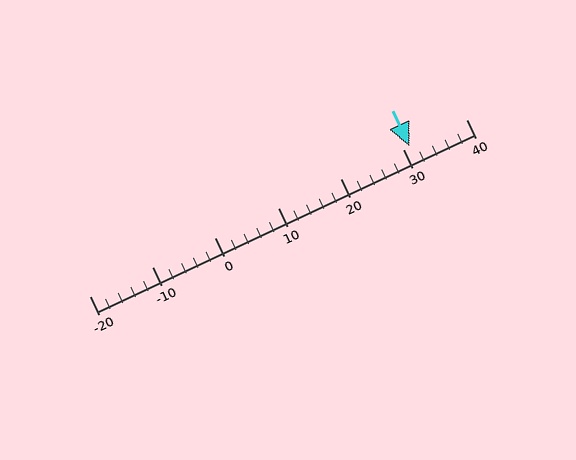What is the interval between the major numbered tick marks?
The major tick marks are spaced 10 units apart.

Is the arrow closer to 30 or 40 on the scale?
The arrow is closer to 30.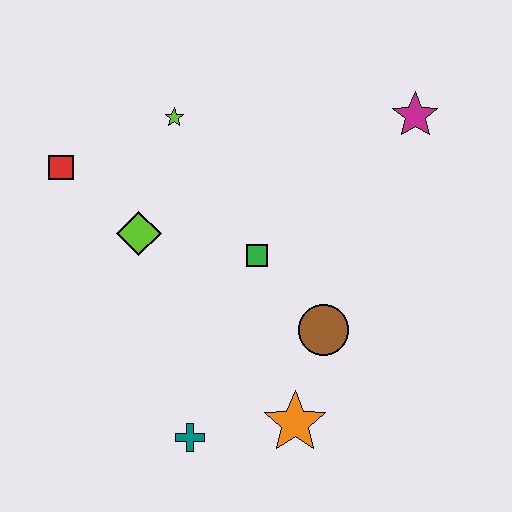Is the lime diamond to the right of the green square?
No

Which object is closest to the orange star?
The brown circle is closest to the orange star.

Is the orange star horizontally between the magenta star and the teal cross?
Yes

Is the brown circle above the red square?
No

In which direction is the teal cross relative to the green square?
The teal cross is below the green square.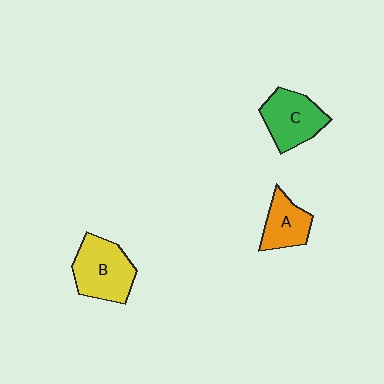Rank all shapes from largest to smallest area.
From largest to smallest: B (yellow), C (green), A (orange).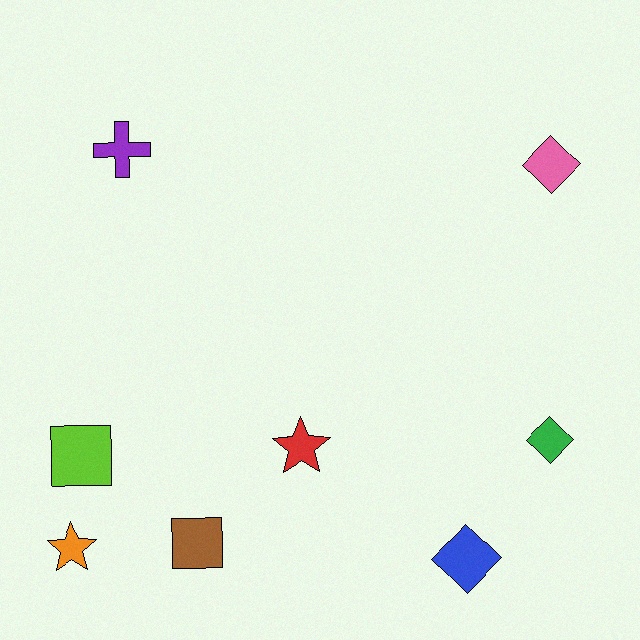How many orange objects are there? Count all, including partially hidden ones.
There is 1 orange object.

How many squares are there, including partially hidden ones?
There are 2 squares.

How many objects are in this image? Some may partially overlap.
There are 8 objects.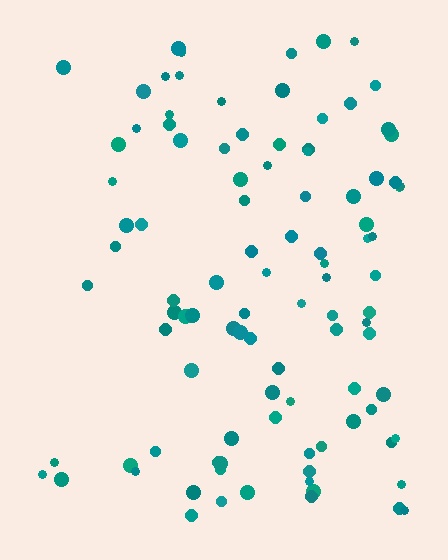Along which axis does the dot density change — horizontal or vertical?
Horizontal.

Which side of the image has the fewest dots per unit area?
The left.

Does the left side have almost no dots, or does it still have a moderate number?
Still a moderate number, just noticeably fewer than the right.